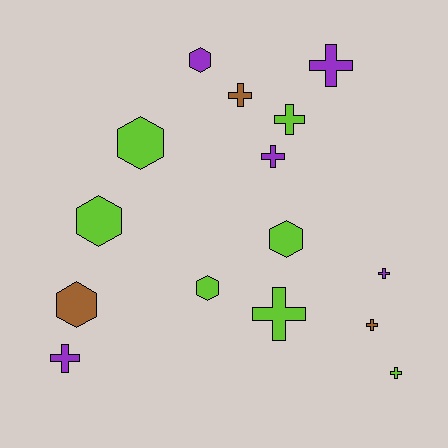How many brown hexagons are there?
There is 1 brown hexagon.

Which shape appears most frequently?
Cross, with 9 objects.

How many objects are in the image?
There are 15 objects.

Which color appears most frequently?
Lime, with 7 objects.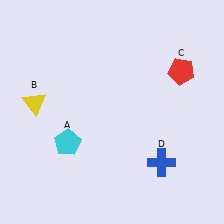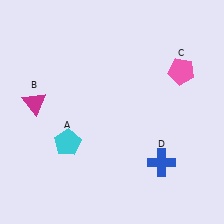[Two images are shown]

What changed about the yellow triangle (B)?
In Image 1, B is yellow. In Image 2, it changed to magenta.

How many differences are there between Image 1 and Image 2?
There are 2 differences between the two images.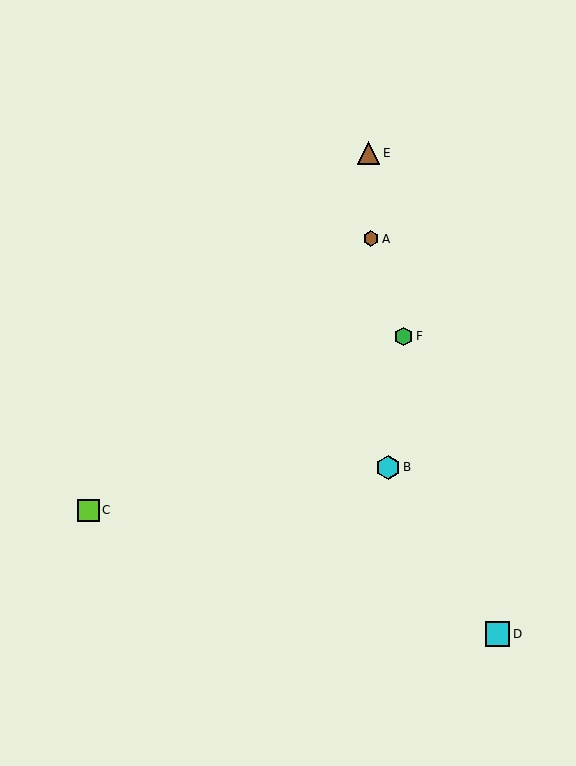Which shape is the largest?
The cyan square (labeled D) is the largest.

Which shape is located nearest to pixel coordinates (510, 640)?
The cyan square (labeled D) at (498, 634) is nearest to that location.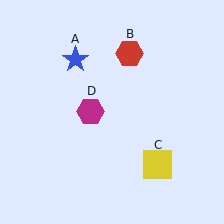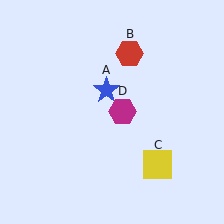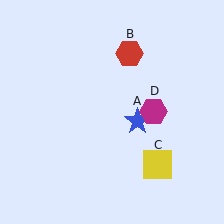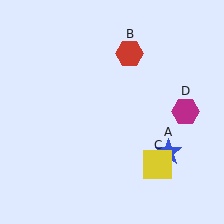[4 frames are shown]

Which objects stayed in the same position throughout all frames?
Red hexagon (object B) and yellow square (object C) remained stationary.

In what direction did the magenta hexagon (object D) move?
The magenta hexagon (object D) moved right.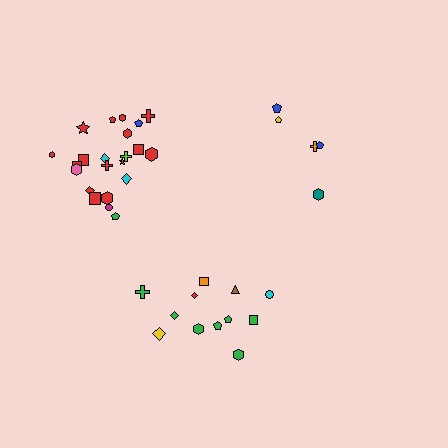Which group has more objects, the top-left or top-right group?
The top-left group.